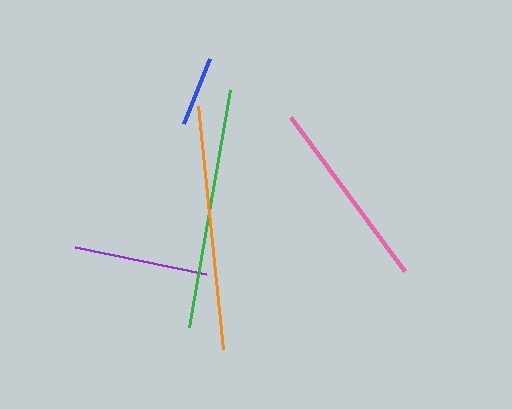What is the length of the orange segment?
The orange segment is approximately 244 pixels long.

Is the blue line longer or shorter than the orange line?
The orange line is longer than the blue line.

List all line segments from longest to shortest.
From longest to shortest: orange, green, pink, purple, blue.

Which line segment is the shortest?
The blue line is the shortest at approximately 70 pixels.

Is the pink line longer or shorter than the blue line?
The pink line is longer than the blue line.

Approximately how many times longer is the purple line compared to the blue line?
The purple line is approximately 1.9 times the length of the blue line.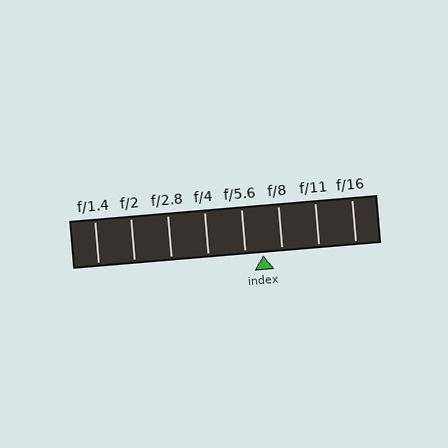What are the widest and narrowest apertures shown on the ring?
The widest aperture shown is f/1.4 and the narrowest is f/16.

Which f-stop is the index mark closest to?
The index mark is closest to f/8.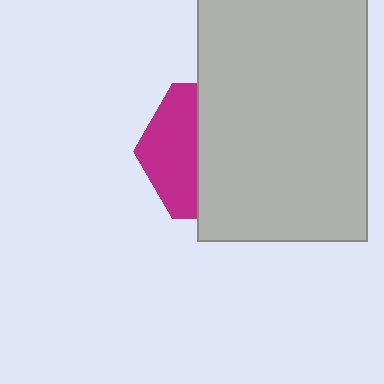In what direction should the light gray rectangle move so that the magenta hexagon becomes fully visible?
The light gray rectangle should move right. That is the shortest direction to clear the overlap and leave the magenta hexagon fully visible.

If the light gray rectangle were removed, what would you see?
You would see the complete magenta hexagon.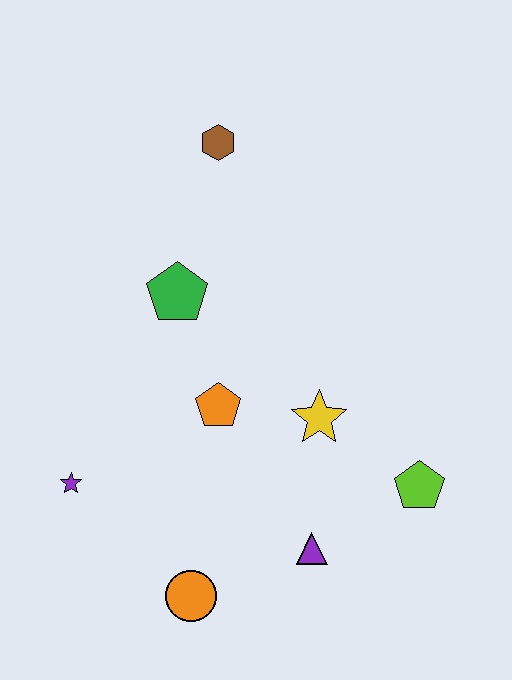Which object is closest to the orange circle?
The purple triangle is closest to the orange circle.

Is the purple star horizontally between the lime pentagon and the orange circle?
No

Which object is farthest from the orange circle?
The brown hexagon is farthest from the orange circle.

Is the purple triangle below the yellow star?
Yes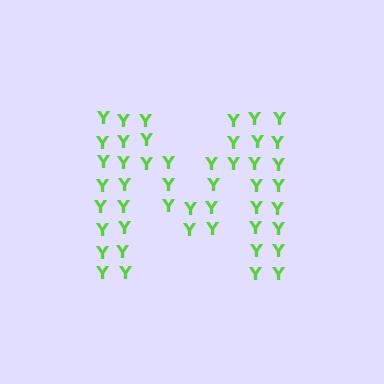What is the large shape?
The large shape is the letter M.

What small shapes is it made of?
It is made of small letter Y's.